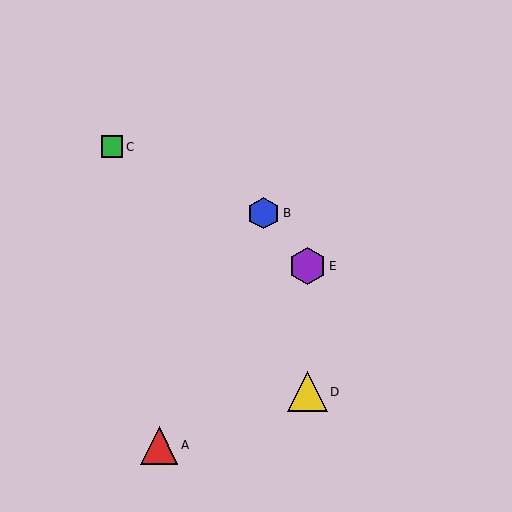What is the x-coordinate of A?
Object A is at x≈159.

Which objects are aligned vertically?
Objects D, E are aligned vertically.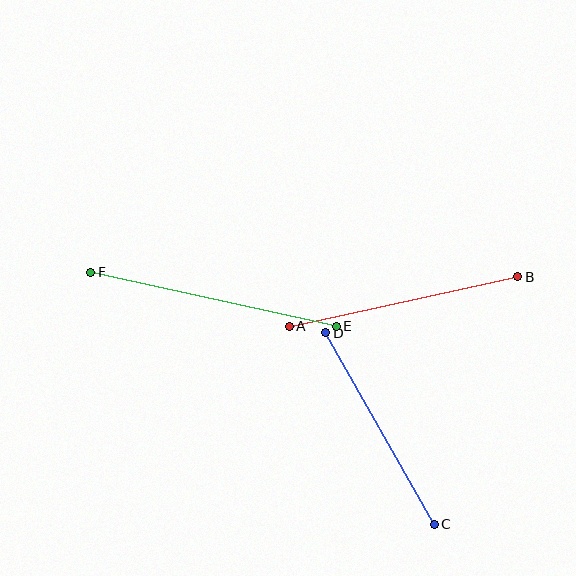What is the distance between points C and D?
The distance is approximately 220 pixels.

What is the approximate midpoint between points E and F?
The midpoint is at approximately (213, 299) pixels.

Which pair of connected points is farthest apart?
Points E and F are farthest apart.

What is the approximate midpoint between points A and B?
The midpoint is at approximately (403, 301) pixels.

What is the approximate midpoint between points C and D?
The midpoint is at approximately (380, 428) pixels.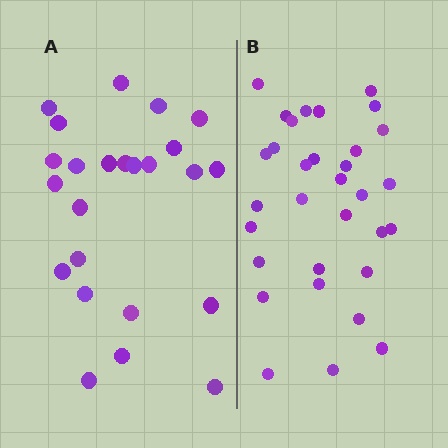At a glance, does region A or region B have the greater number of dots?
Region B (the right region) has more dots.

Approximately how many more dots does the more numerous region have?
Region B has roughly 8 or so more dots than region A.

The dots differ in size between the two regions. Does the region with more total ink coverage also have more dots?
No. Region A has more total ink coverage because its dots are larger, but region B actually contains more individual dots. Total area can be misleading — the number of items is what matters here.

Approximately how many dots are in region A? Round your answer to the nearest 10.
About 20 dots. (The exact count is 24, which rounds to 20.)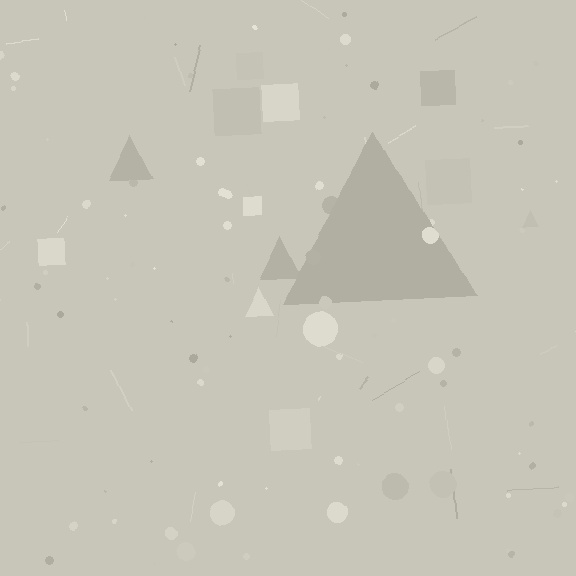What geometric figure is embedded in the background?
A triangle is embedded in the background.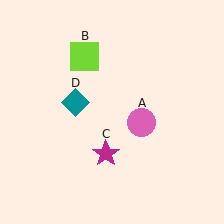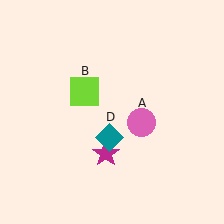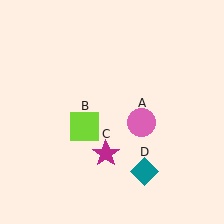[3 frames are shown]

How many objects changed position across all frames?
2 objects changed position: lime square (object B), teal diamond (object D).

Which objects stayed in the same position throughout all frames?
Pink circle (object A) and magenta star (object C) remained stationary.